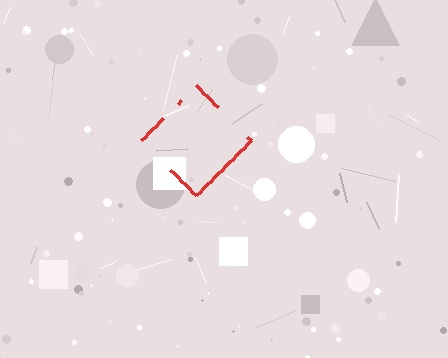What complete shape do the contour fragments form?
The contour fragments form a diamond.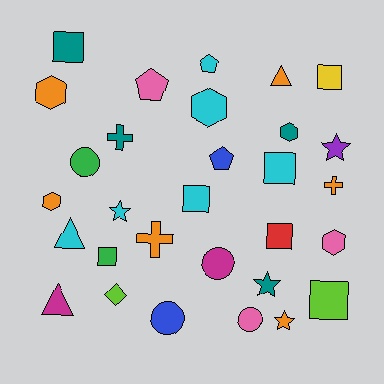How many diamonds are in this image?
There is 1 diamond.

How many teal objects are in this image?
There are 4 teal objects.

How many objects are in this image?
There are 30 objects.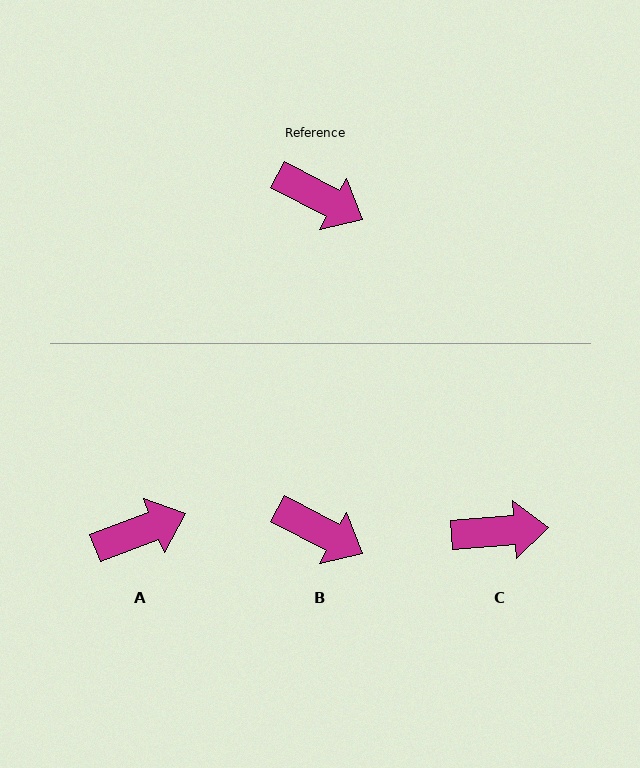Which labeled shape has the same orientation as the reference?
B.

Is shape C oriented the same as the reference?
No, it is off by about 32 degrees.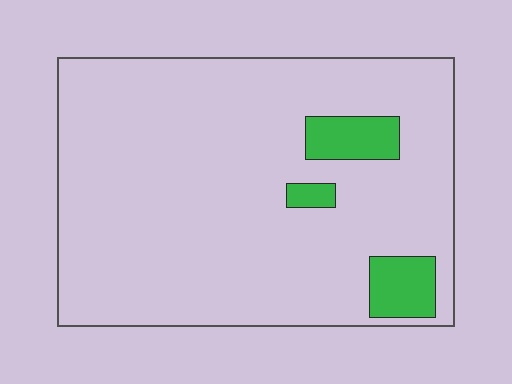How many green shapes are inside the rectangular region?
3.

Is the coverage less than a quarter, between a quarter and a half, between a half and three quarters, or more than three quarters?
Less than a quarter.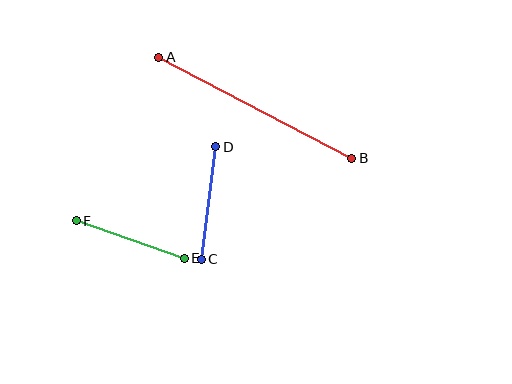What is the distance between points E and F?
The distance is approximately 114 pixels.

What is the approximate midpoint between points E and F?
The midpoint is at approximately (130, 240) pixels.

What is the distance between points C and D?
The distance is approximately 113 pixels.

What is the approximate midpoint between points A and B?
The midpoint is at approximately (255, 108) pixels.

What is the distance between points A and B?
The distance is approximately 218 pixels.